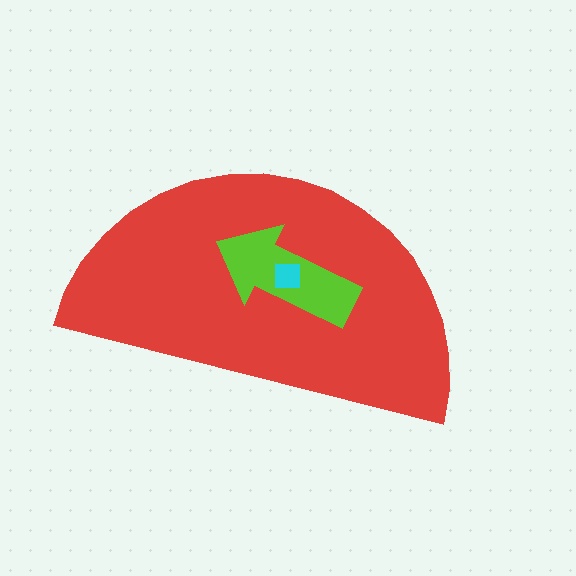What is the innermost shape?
The cyan square.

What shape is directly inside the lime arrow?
The cyan square.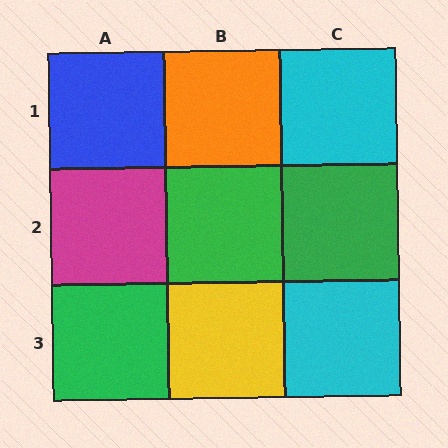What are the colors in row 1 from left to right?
Blue, orange, cyan.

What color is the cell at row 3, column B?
Yellow.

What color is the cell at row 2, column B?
Green.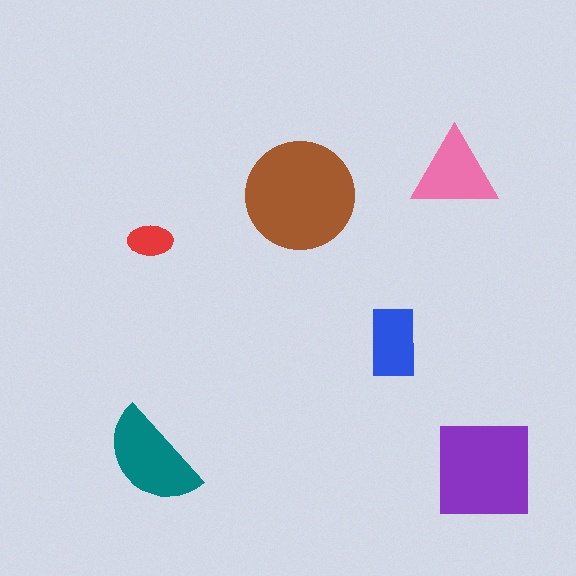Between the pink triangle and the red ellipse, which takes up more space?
The pink triangle.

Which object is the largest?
The brown circle.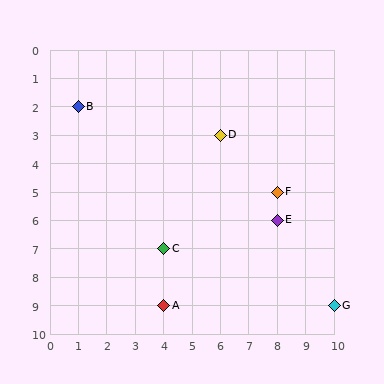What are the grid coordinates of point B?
Point B is at grid coordinates (1, 2).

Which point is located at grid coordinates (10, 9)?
Point G is at (10, 9).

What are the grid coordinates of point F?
Point F is at grid coordinates (8, 5).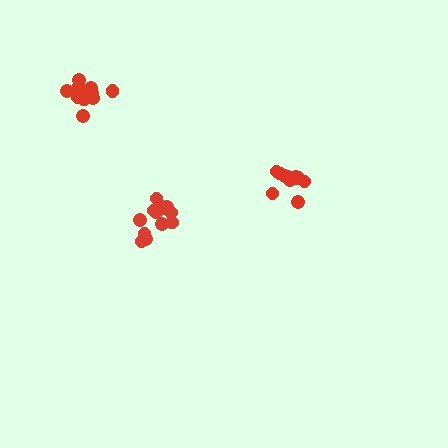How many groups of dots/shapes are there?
There are 3 groups.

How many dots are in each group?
Group 1: 11 dots, Group 2: 14 dots, Group 3: 13 dots (38 total).